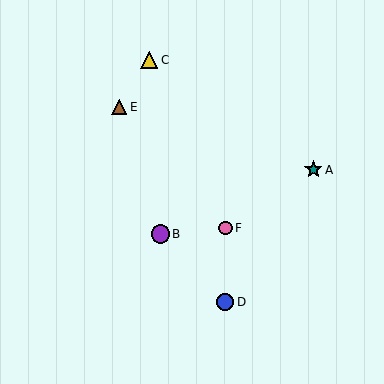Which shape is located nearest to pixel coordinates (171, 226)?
The purple circle (labeled B) at (160, 234) is nearest to that location.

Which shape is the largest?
The purple circle (labeled B) is the largest.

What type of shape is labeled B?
Shape B is a purple circle.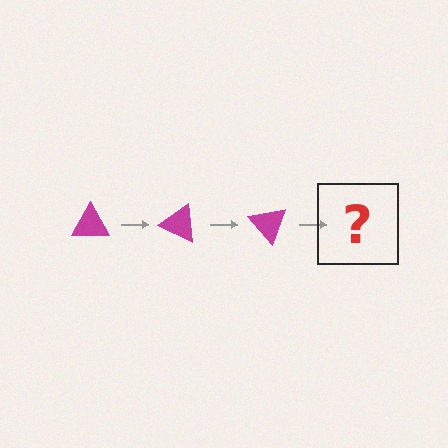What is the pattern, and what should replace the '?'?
The pattern is that the triangle rotates 25 degrees each step. The '?' should be a magenta triangle rotated 75 degrees.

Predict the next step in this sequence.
The next step is a magenta triangle rotated 75 degrees.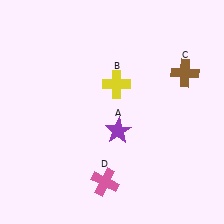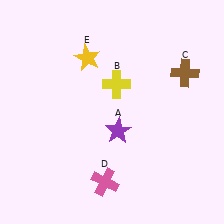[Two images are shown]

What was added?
A yellow star (E) was added in Image 2.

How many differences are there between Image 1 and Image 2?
There is 1 difference between the two images.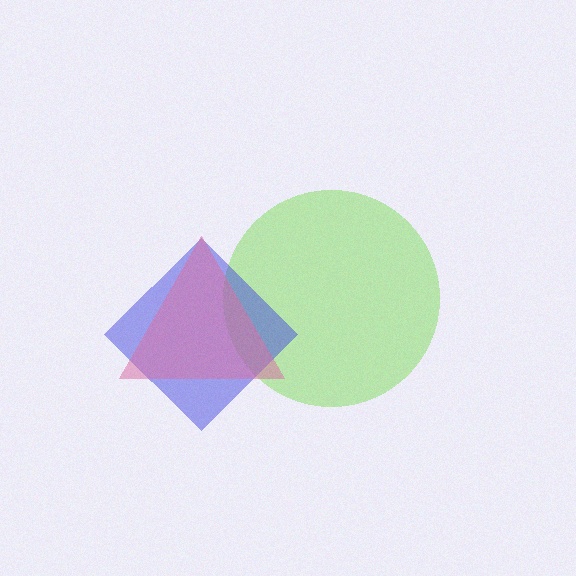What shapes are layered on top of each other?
The layered shapes are: a lime circle, a blue diamond, a pink triangle.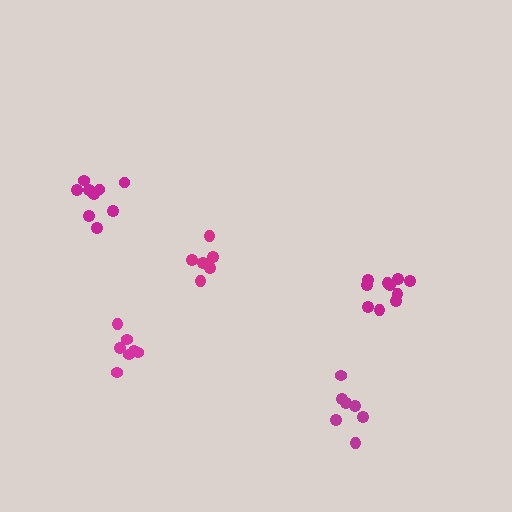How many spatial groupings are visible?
There are 5 spatial groupings.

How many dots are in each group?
Group 1: 6 dots, Group 2: 7 dots, Group 3: 7 dots, Group 4: 10 dots, Group 5: 10 dots (40 total).